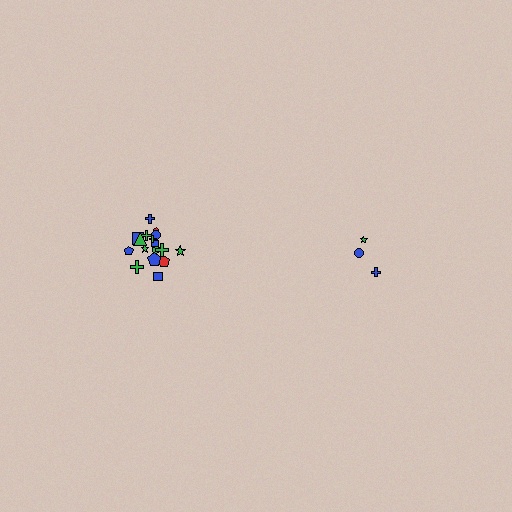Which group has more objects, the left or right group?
The left group.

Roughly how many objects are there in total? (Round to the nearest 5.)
Roughly 20 objects in total.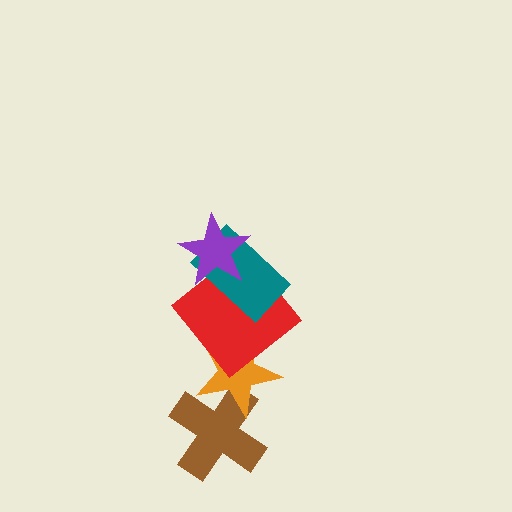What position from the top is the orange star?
The orange star is 4th from the top.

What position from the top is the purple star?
The purple star is 1st from the top.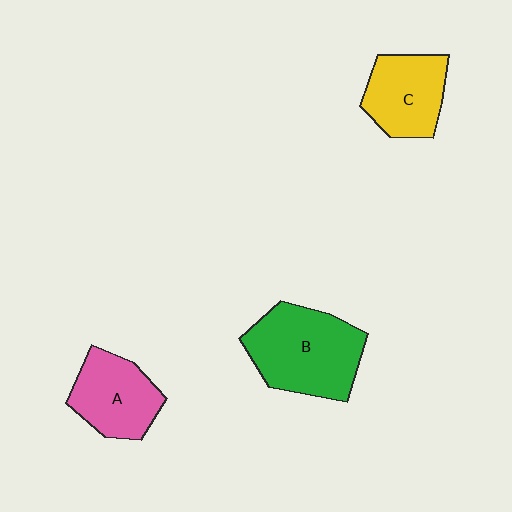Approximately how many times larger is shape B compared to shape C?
Approximately 1.5 times.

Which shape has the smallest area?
Shape C (yellow).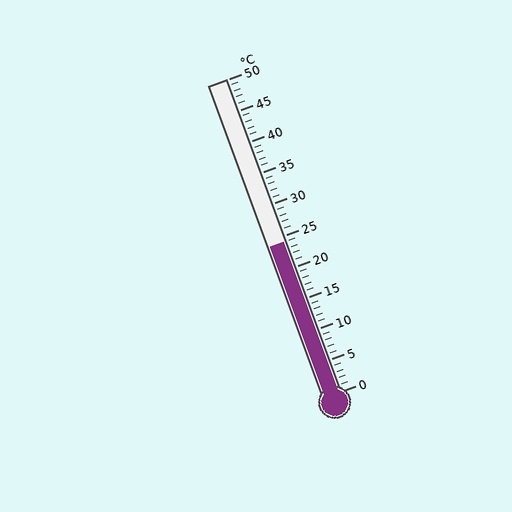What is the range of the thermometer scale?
The thermometer scale ranges from 0°C to 50°C.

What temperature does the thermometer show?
The thermometer shows approximately 24°C.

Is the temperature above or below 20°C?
The temperature is above 20°C.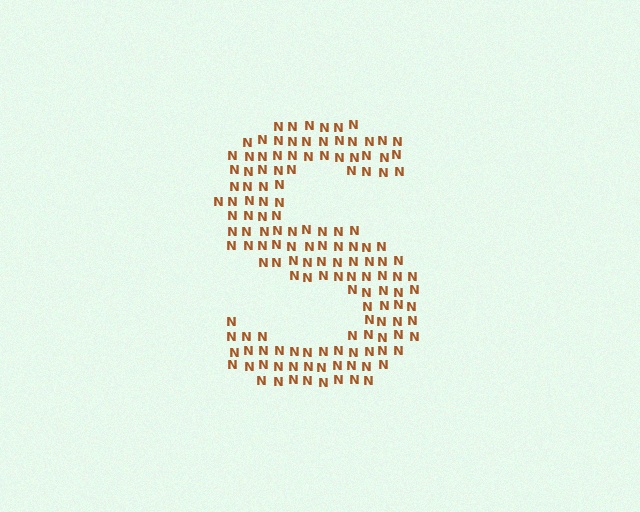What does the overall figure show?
The overall figure shows the letter S.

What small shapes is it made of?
It is made of small letter N's.